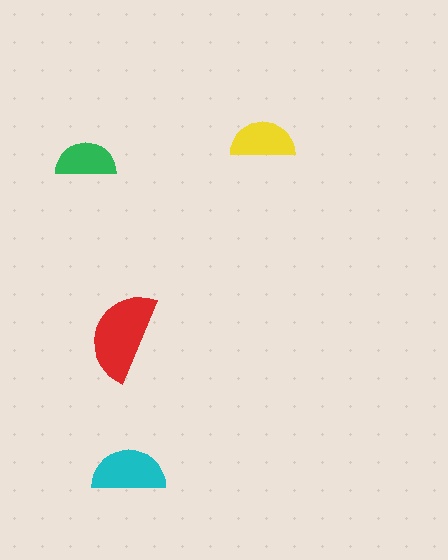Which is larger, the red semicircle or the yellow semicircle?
The red one.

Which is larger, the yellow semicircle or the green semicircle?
The yellow one.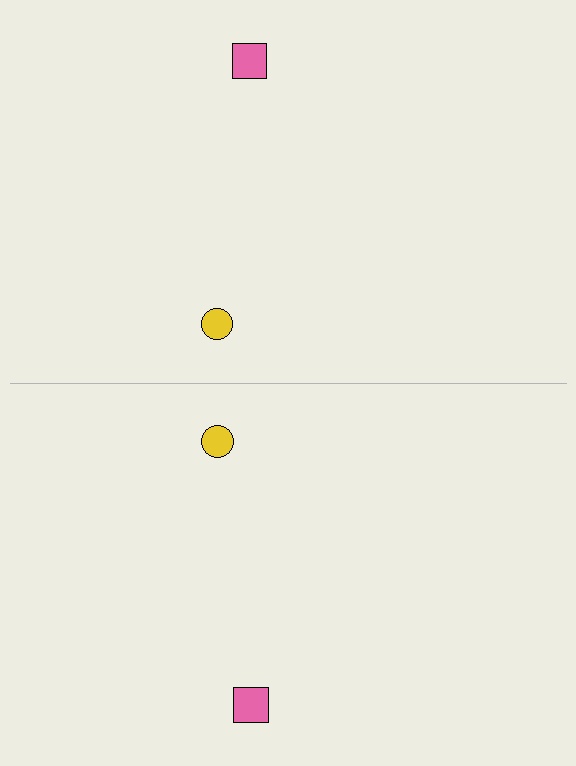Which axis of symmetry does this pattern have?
The pattern has a horizontal axis of symmetry running through the center of the image.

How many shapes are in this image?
There are 4 shapes in this image.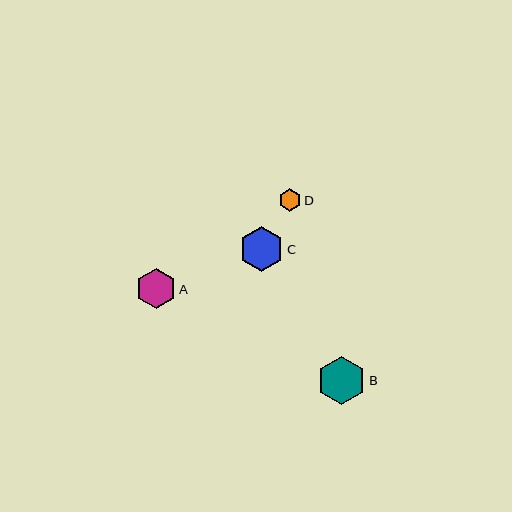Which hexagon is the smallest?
Hexagon D is the smallest with a size of approximately 23 pixels.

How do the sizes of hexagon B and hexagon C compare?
Hexagon B and hexagon C are approximately the same size.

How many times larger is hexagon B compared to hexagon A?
Hexagon B is approximately 1.2 times the size of hexagon A.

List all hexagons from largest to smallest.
From largest to smallest: B, C, A, D.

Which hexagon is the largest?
Hexagon B is the largest with a size of approximately 48 pixels.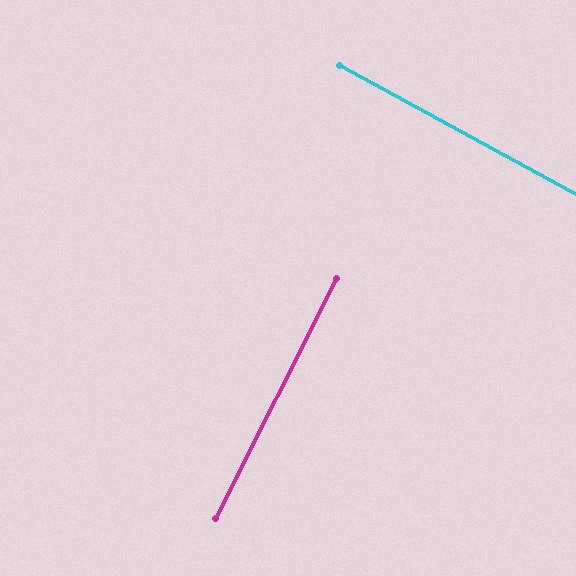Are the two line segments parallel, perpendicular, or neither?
Perpendicular — they meet at approximately 88°.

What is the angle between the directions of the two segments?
Approximately 88 degrees.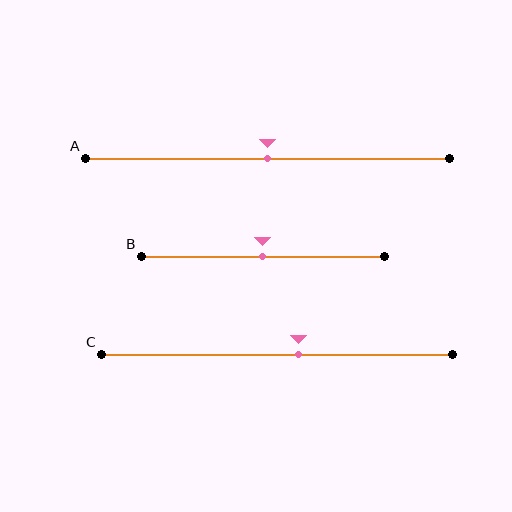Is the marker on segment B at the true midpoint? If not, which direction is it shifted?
Yes, the marker on segment B is at the true midpoint.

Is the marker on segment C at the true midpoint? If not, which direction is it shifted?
No, the marker on segment C is shifted to the right by about 6% of the segment length.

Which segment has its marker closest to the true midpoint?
Segment A has its marker closest to the true midpoint.